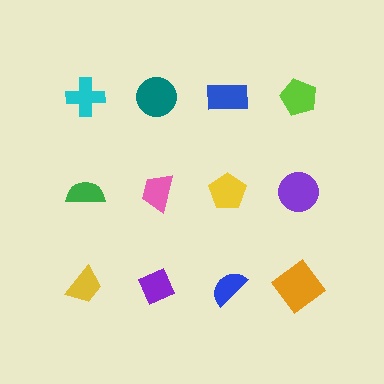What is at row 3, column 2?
A purple diamond.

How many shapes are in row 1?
4 shapes.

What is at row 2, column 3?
A yellow pentagon.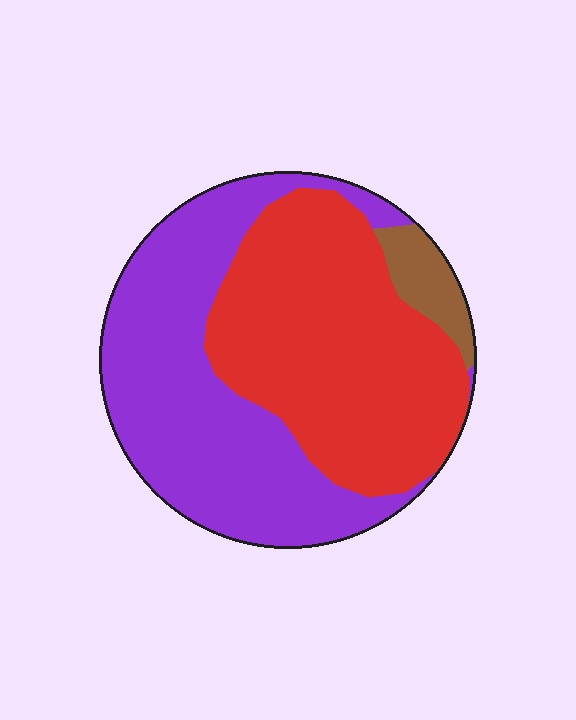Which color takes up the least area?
Brown, at roughly 5%.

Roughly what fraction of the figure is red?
Red covers roughly 45% of the figure.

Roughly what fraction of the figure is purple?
Purple takes up between a third and a half of the figure.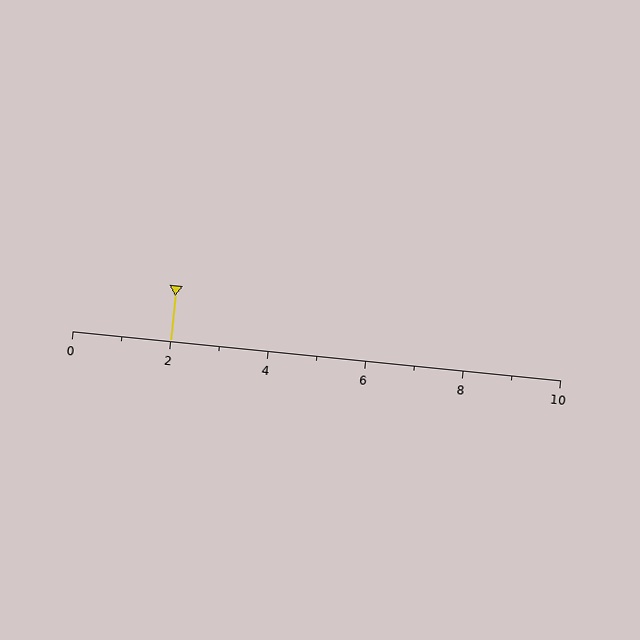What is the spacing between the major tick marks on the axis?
The major ticks are spaced 2 apart.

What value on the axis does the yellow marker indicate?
The marker indicates approximately 2.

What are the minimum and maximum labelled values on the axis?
The axis runs from 0 to 10.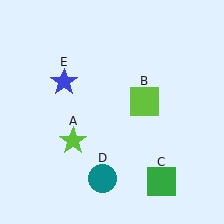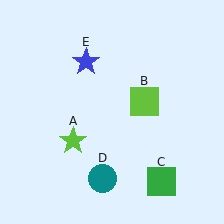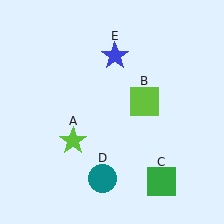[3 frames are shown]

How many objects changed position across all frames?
1 object changed position: blue star (object E).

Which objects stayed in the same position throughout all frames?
Lime star (object A) and lime square (object B) and green square (object C) and teal circle (object D) remained stationary.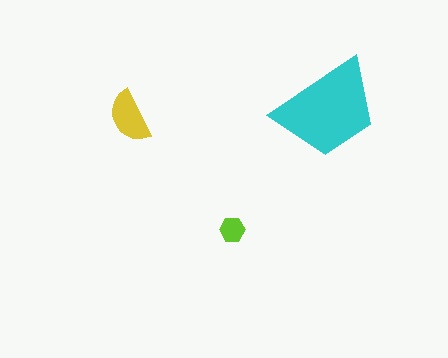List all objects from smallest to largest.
The lime hexagon, the yellow semicircle, the cyan trapezoid.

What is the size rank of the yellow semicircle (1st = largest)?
2nd.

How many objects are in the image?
There are 3 objects in the image.